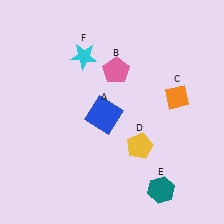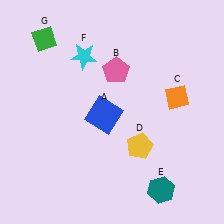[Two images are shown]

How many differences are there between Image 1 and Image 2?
There is 1 difference between the two images.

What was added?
A green diamond (G) was added in Image 2.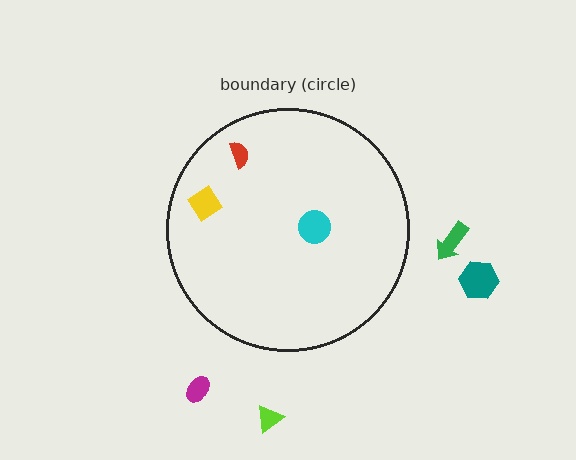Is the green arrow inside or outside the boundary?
Outside.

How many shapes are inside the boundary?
3 inside, 4 outside.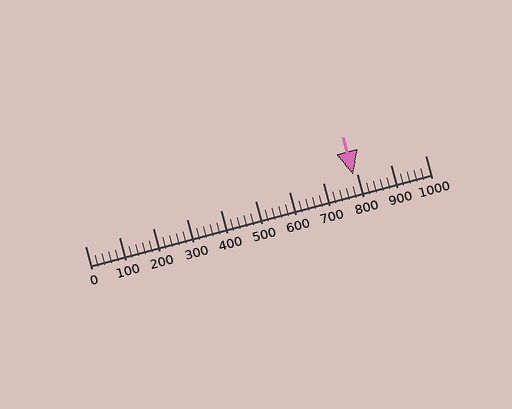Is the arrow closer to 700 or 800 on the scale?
The arrow is closer to 800.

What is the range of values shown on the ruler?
The ruler shows values from 0 to 1000.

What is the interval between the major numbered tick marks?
The major tick marks are spaced 100 units apart.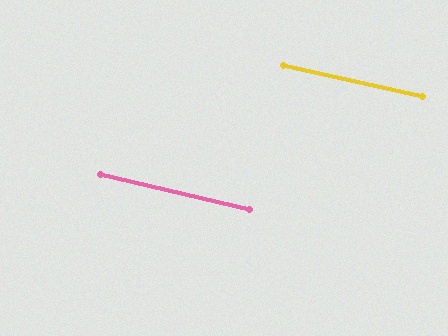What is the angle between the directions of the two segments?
Approximately 1 degree.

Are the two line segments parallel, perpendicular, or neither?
Parallel — their directions differ by only 0.6°.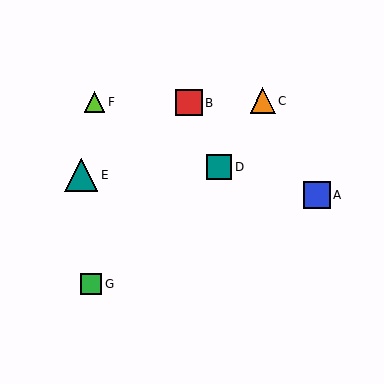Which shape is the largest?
The teal triangle (labeled E) is the largest.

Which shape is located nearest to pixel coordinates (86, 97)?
The lime triangle (labeled F) at (94, 102) is nearest to that location.